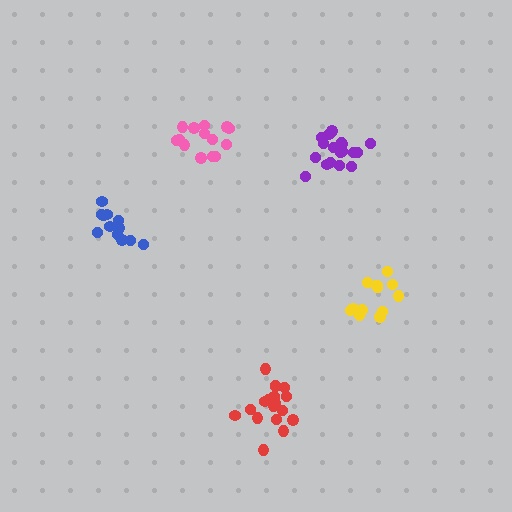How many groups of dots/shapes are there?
There are 5 groups.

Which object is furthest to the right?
The yellow cluster is rightmost.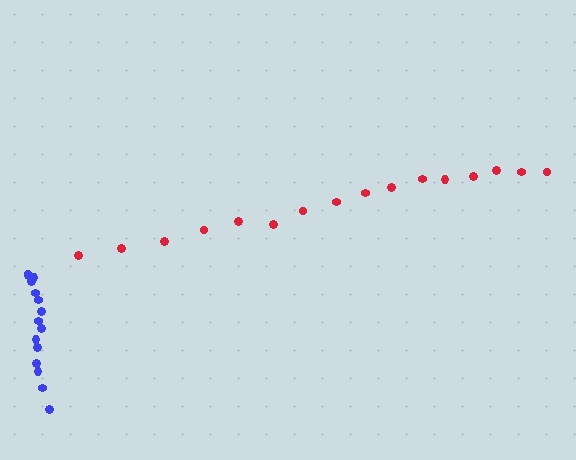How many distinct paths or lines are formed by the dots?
There are 2 distinct paths.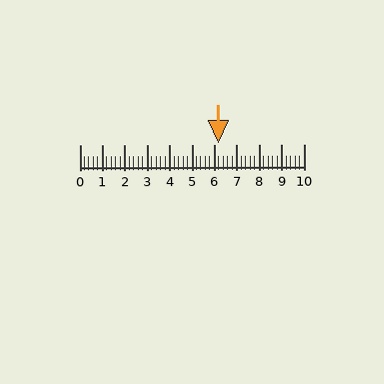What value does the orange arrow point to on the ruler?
The orange arrow points to approximately 6.2.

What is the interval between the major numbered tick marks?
The major tick marks are spaced 1 units apart.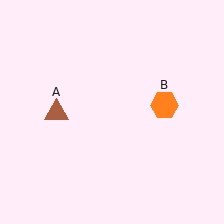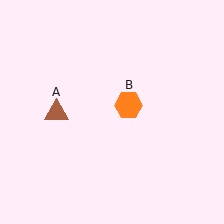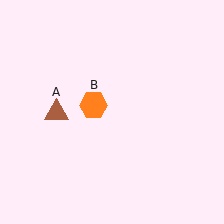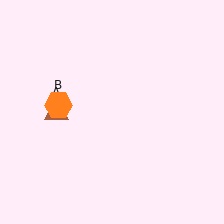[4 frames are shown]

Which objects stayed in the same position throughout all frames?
Brown triangle (object A) remained stationary.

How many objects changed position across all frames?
1 object changed position: orange hexagon (object B).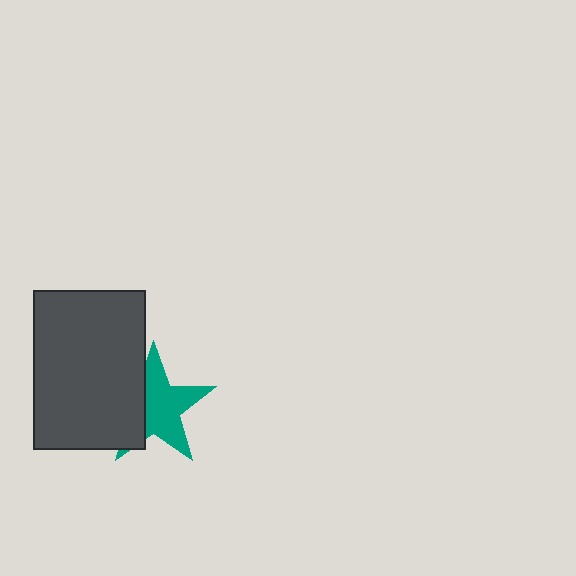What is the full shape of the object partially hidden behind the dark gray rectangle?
The partially hidden object is a teal star.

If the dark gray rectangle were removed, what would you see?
You would see the complete teal star.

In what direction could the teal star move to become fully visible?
The teal star could move right. That would shift it out from behind the dark gray rectangle entirely.